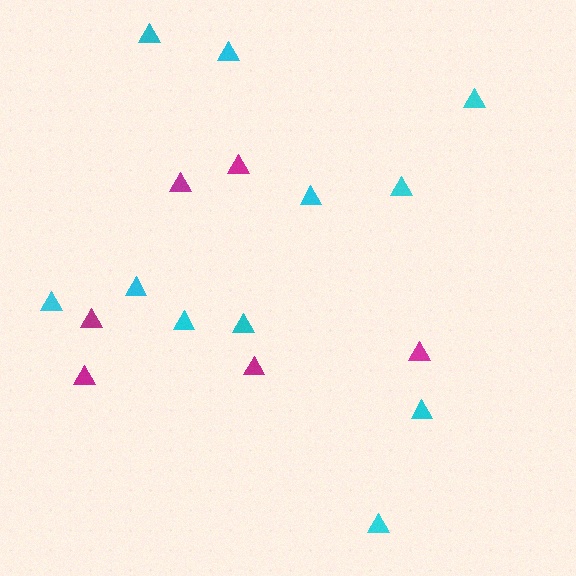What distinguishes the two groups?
There are 2 groups: one group of cyan triangles (11) and one group of magenta triangles (6).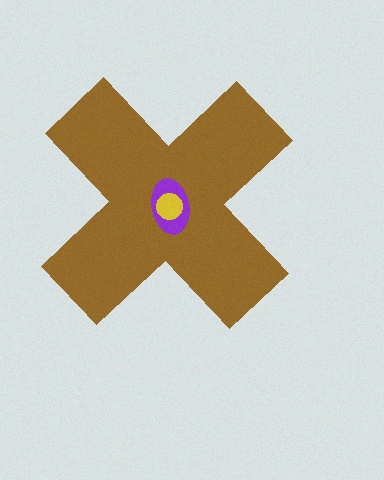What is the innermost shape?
The yellow circle.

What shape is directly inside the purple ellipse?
The yellow circle.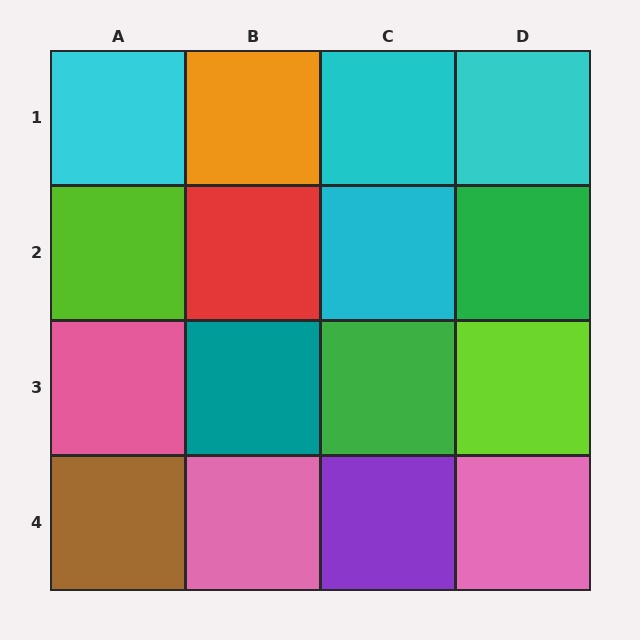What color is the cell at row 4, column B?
Pink.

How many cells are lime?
2 cells are lime.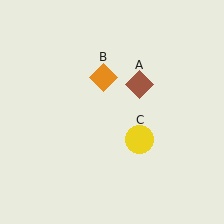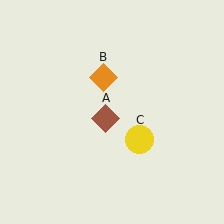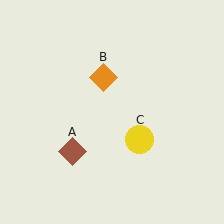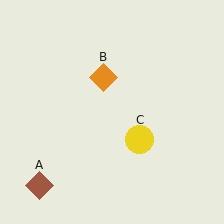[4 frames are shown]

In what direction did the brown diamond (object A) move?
The brown diamond (object A) moved down and to the left.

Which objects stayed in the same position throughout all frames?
Orange diamond (object B) and yellow circle (object C) remained stationary.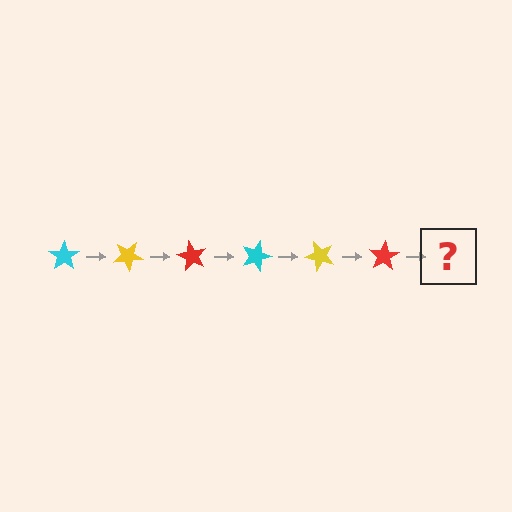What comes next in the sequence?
The next element should be a cyan star, rotated 180 degrees from the start.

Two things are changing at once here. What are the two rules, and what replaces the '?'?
The two rules are that it rotates 30 degrees each step and the color cycles through cyan, yellow, and red. The '?' should be a cyan star, rotated 180 degrees from the start.